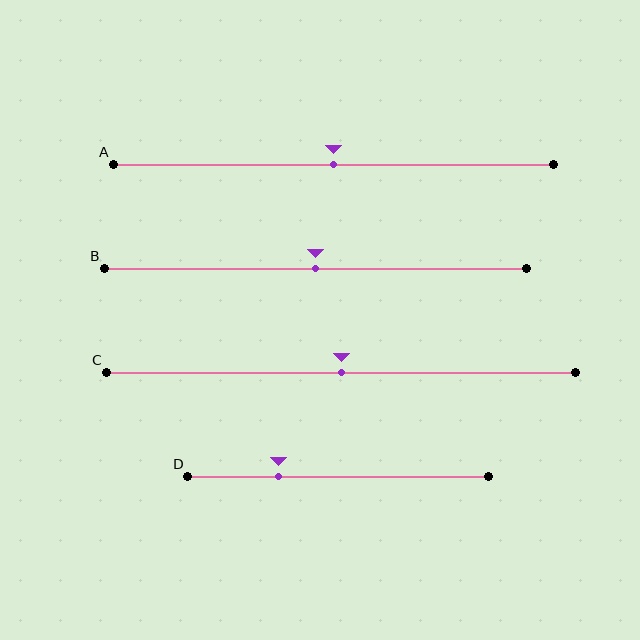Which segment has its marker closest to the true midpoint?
Segment A has its marker closest to the true midpoint.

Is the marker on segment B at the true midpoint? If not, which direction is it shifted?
Yes, the marker on segment B is at the true midpoint.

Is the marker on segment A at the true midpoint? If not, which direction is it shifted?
Yes, the marker on segment A is at the true midpoint.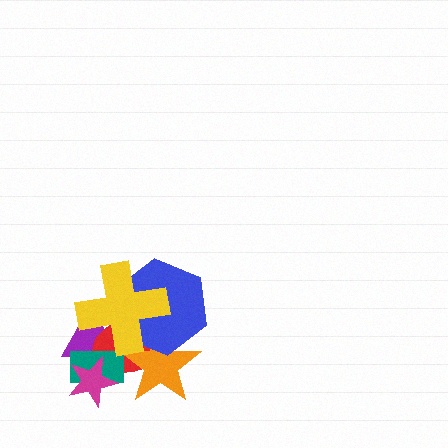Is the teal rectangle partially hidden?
Yes, it is partially covered by another shape.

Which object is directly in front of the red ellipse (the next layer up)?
The orange star is directly in front of the red ellipse.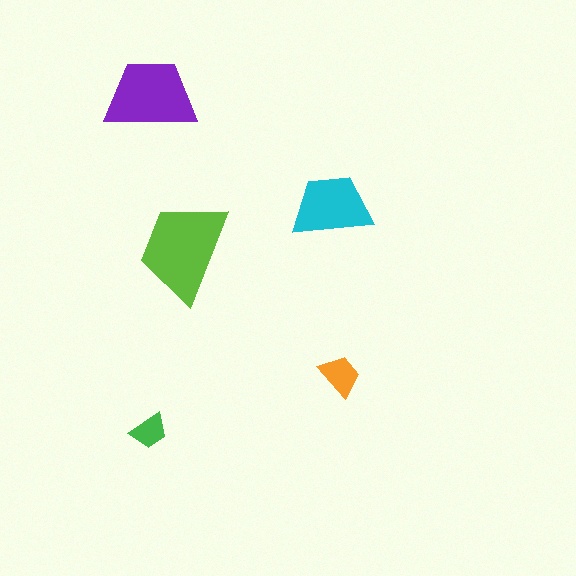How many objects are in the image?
There are 5 objects in the image.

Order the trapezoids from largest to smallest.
the lime one, the purple one, the cyan one, the orange one, the green one.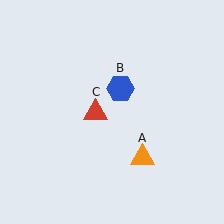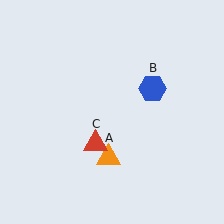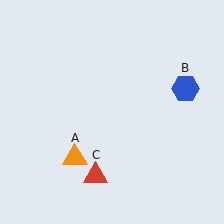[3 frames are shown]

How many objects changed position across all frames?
3 objects changed position: orange triangle (object A), blue hexagon (object B), red triangle (object C).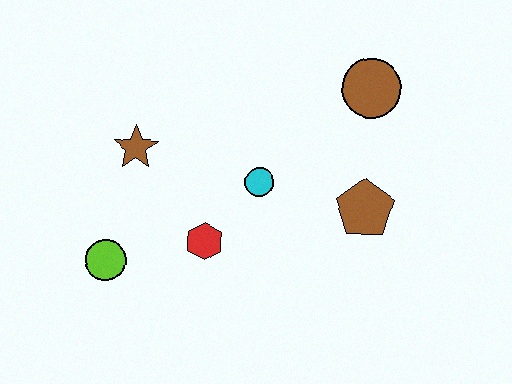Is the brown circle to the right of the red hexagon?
Yes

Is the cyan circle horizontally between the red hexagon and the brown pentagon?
Yes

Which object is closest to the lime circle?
The red hexagon is closest to the lime circle.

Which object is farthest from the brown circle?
The lime circle is farthest from the brown circle.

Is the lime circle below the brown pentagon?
Yes